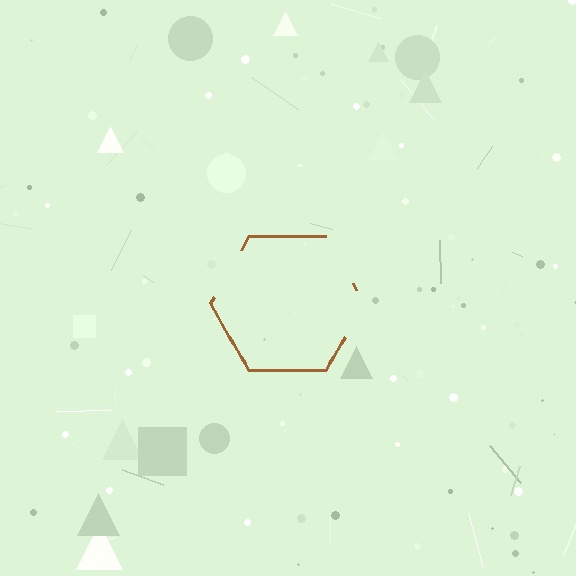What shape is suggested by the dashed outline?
The dashed outline suggests a hexagon.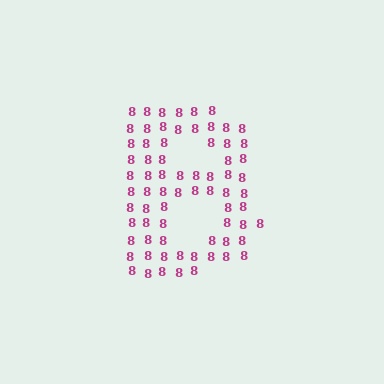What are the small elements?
The small elements are digit 8's.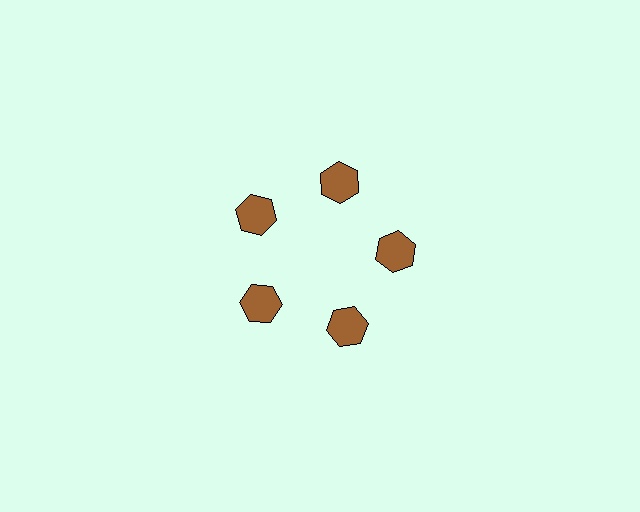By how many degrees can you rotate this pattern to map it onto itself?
The pattern maps onto itself every 72 degrees of rotation.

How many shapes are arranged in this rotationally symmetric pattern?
There are 5 shapes, arranged in 5 groups of 1.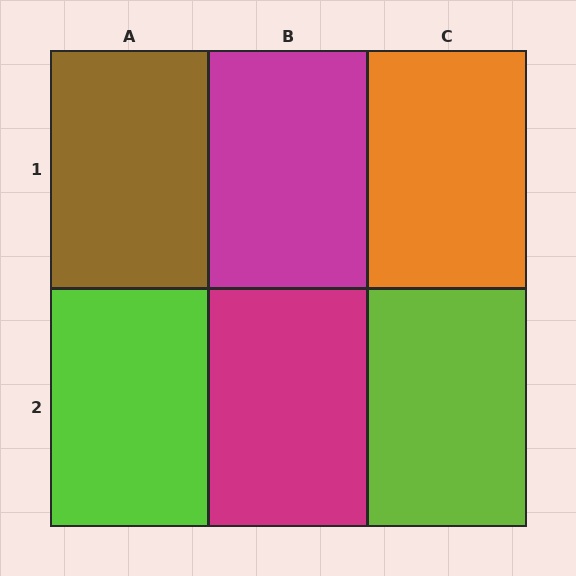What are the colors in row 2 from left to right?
Lime, magenta, lime.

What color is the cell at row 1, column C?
Orange.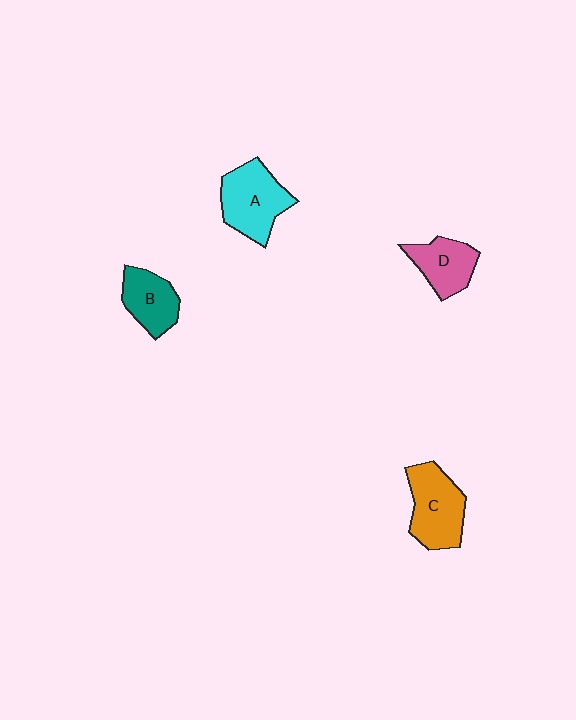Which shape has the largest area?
Shape A (cyan).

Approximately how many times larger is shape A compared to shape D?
Approximately 1.4 times.